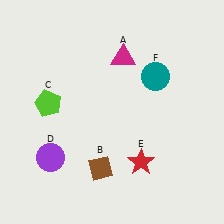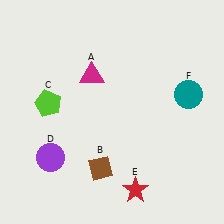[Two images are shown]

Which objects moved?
The objects that moved are: the magenta triangle (A), the red star (E), the teal circle (F).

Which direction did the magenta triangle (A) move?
The magenta triangle (A) moved left.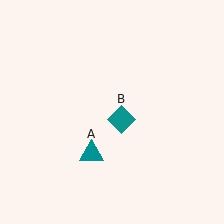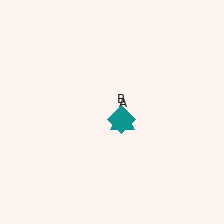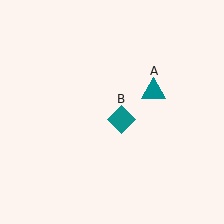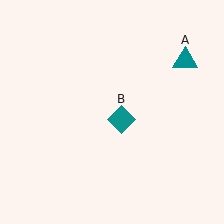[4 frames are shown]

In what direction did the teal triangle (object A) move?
The teal triangle (object A) moved up and to the right.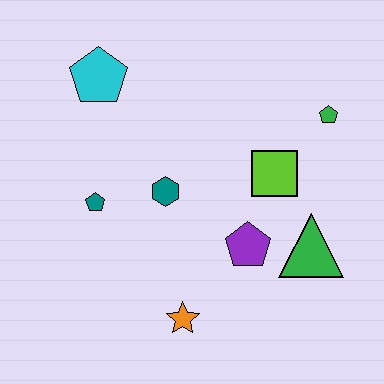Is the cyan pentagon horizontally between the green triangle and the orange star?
No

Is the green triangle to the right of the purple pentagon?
Yes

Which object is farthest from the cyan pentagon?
The green triangle is farthest from the cyan pentagon.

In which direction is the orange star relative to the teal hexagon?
The orange star is below the teal hexagon.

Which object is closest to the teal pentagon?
The teal hexagon is closest to the teal pentagon.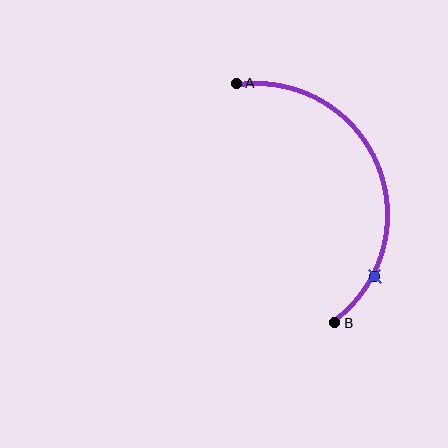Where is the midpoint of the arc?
The arc midpoint is the point on the curve farthest from the straight line joining A and B. It sits to the right of that line.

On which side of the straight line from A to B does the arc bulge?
The arc bulges to the right of the straight line connecting A and B.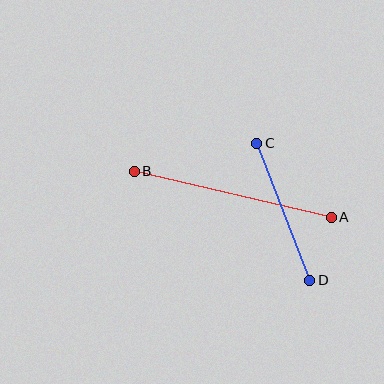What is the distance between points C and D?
The distance is approximately 147 pixels.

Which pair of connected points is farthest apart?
Points A and B are farthest apart.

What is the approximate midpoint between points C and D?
The midpoint is at approximately (283, 212) pixels.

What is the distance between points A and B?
The distance is approximately 202 pixels.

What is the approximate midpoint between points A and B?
The midpoint is at approximately (233, 194) pixels.